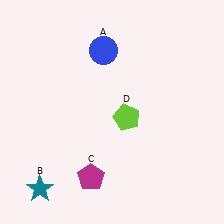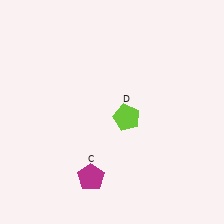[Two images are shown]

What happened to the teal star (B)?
The teal star (B) was removed in Image 2. It was in the bottom-left area of Image 1.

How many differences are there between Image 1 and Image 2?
There are 2 differences between the two images.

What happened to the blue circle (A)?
The blue circle (A) was removed in Image 2. It was in the top-left area of Image 1.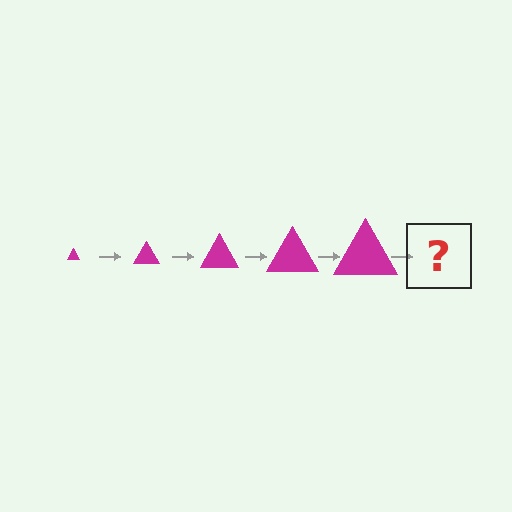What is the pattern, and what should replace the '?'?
The pattern is that the triangle gets progressively larger each step. The '?' should be a magenta triangle, larger than the previous one.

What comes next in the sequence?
The next element should be a magenta triangle, larger than the previous one.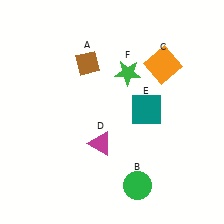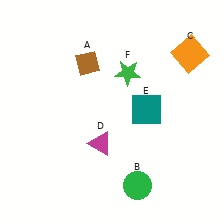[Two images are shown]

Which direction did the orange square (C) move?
The orange square (C) moved right.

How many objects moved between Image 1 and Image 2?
1 object moved between the two images.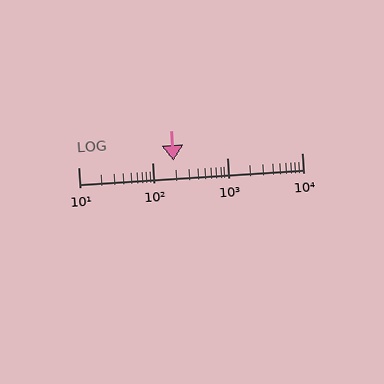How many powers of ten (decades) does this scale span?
The scale spans 3 decades, from 10 to 10000.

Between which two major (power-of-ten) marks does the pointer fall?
The pointer is between 100 and 1000.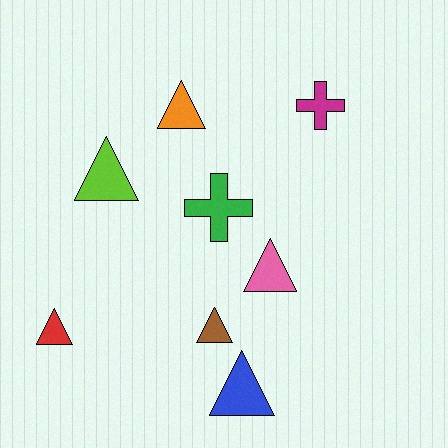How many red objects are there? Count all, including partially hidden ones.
There is 1 red object.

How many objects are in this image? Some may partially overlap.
There are 8 objects.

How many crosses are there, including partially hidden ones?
There are 2 crosses.